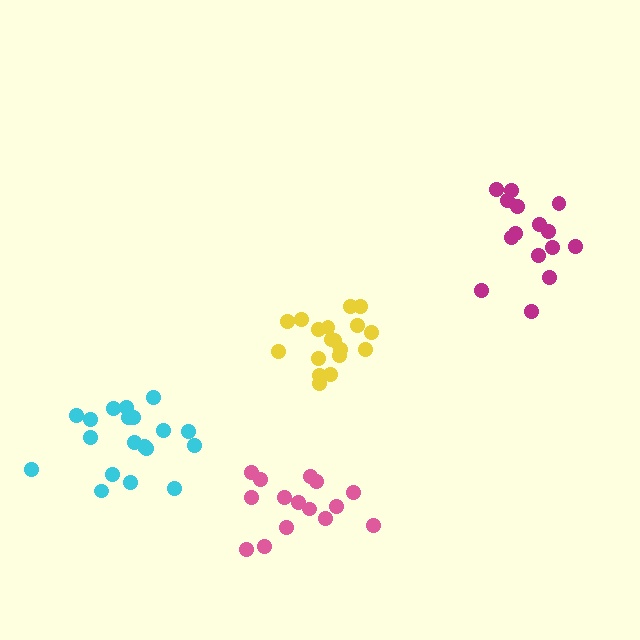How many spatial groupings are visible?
There are 4 spatial groupings.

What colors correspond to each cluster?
The clusters are colored: magenta, pink, yellow, cyan.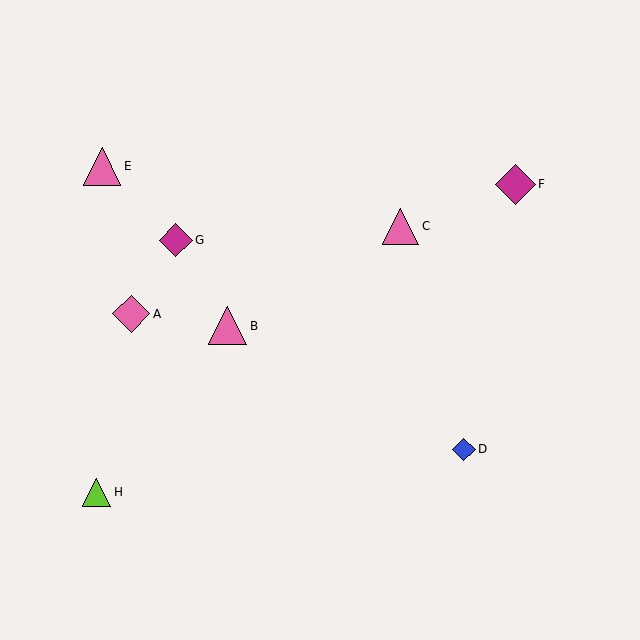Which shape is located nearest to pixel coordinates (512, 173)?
The magenta diamond (labeled F) at (516, 184) is nearest to that location.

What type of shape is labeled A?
Shape A is a pink diamond.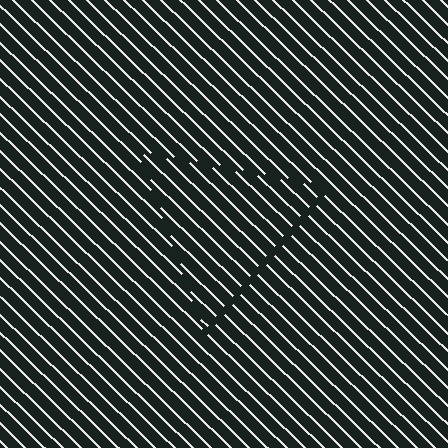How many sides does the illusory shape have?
3 sides — the line-ends trace a triangle.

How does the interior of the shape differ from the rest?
The interior of the shape contains the same grating, shifted by half a period — the contour is defined by the phase discontinuity where line-ends from the inner and outer gratings abut.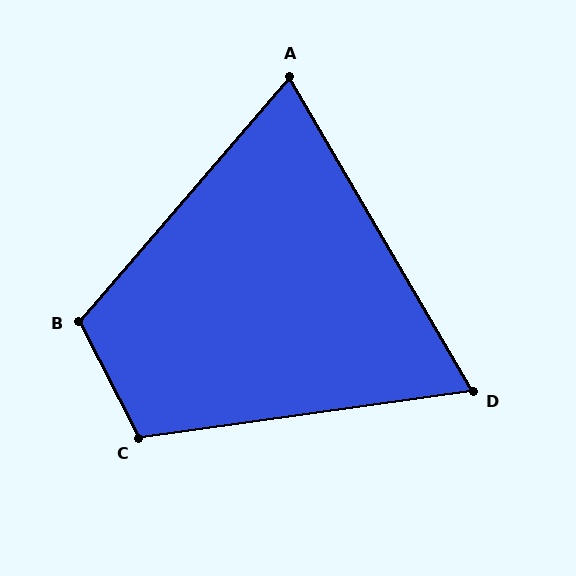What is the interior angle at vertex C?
Approximately 109 degrees (obtuse).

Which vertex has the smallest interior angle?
D, at approximately 68 degrees.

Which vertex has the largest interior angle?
B, at approximately 112 degrees.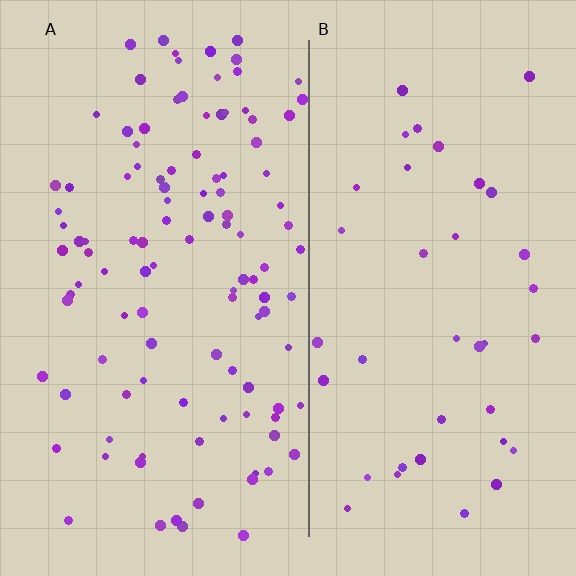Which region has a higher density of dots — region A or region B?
A (the left).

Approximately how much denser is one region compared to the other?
Approximately 2.8× — region A over region B.